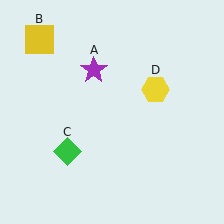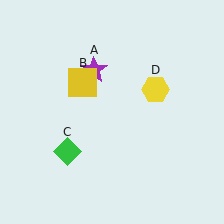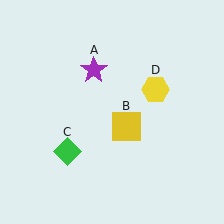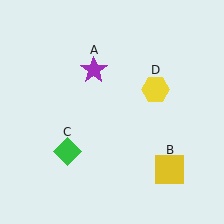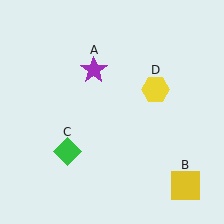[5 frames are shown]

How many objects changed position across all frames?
1 object changed position: yellow square (object B).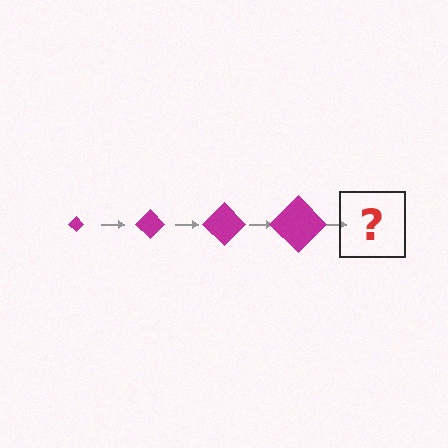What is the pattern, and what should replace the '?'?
The pattern is that the diamond gets progressively larger each step. The '?' should be a magenta diamond, larger than the previous one.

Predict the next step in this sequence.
The next step is a magenta diamond, larger than the previous one.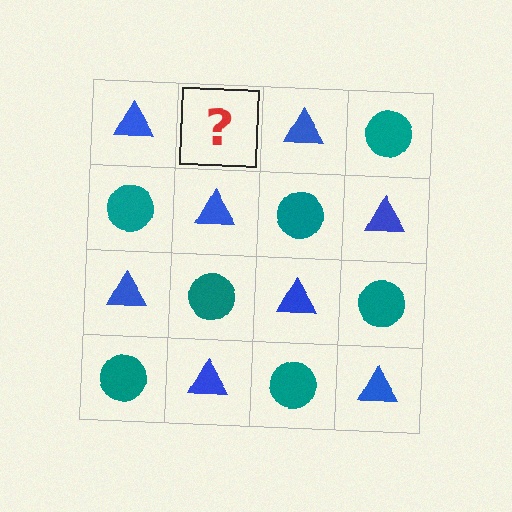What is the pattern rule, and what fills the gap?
The rule is that it alternates blue triangle and teal circle in a checkerboard pattern. The gap should be filled with a teal circle.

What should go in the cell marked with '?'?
The missing cell should contain a teal circle.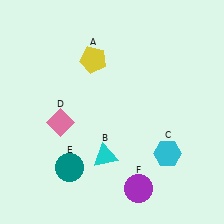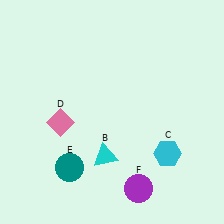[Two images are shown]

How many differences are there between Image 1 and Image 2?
There is 1 difference between the two images.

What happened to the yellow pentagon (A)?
The yellow pentagon (A) was removed in Image 2. It was in the top-left area of Image 1.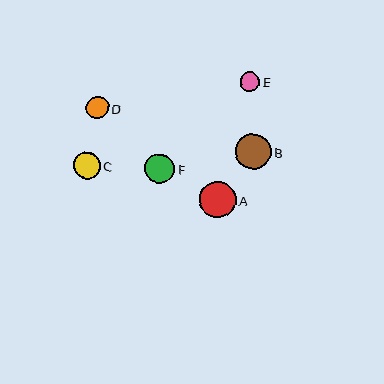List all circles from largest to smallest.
From largest to smallest: A, B, F, C, D, E.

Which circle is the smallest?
Circle E is the smallest with a size of approximately 20 pixels.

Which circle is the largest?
Circle A is the largest with a size of approximately 37 pixels.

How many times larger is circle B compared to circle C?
Circle B is approximately 1.3 times the size of circle C.